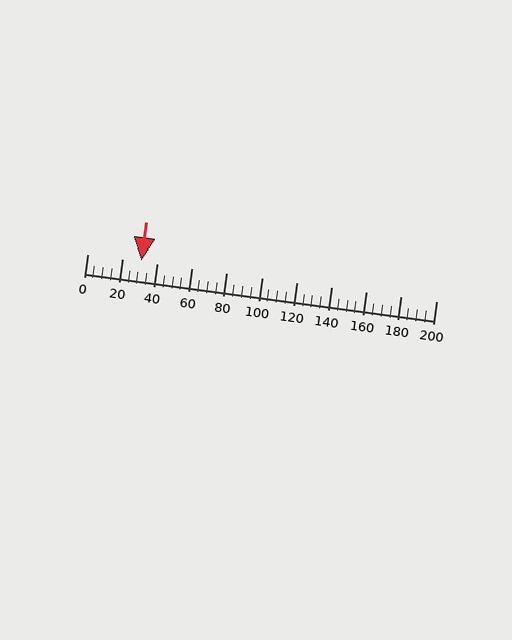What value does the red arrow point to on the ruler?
The red arrow points to approximately 31.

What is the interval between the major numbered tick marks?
The major tick marks are spaced 20 units apart.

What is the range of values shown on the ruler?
The ruler shows values from 0 to 200.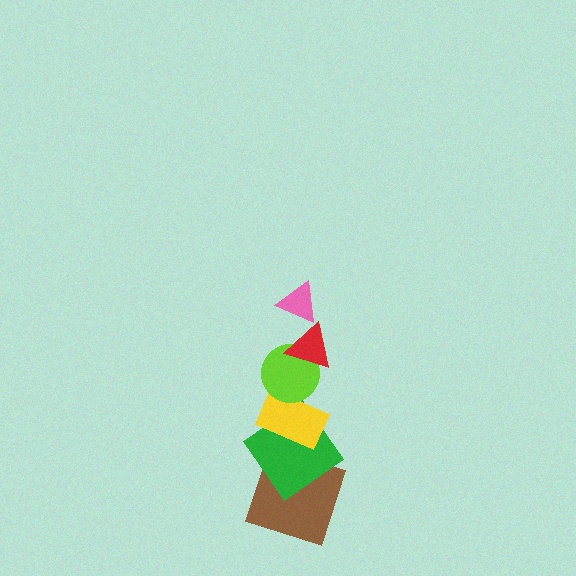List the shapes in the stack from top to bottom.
From top to bottom: the pink triangle, the red triangle, the lime circle, the yellow rectangle, the green diamond, the brown square.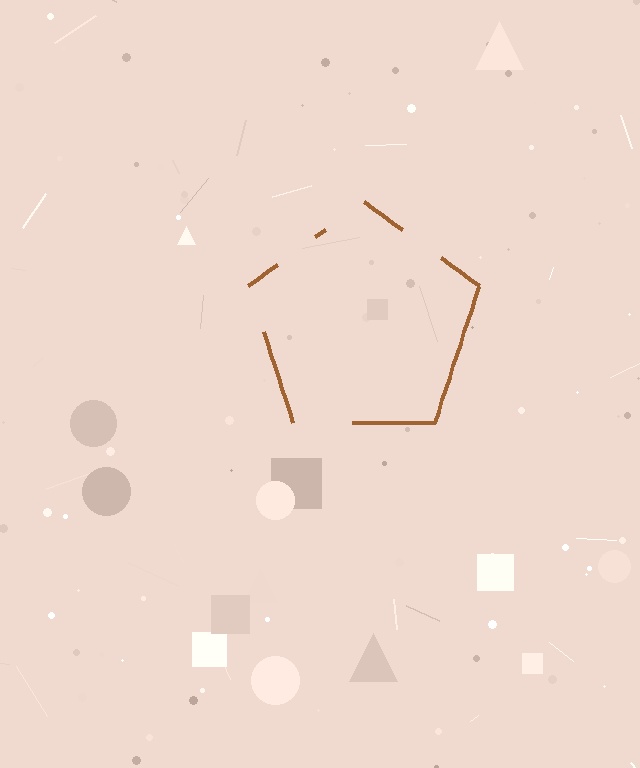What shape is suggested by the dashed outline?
The dashed outline suggests a pentagon.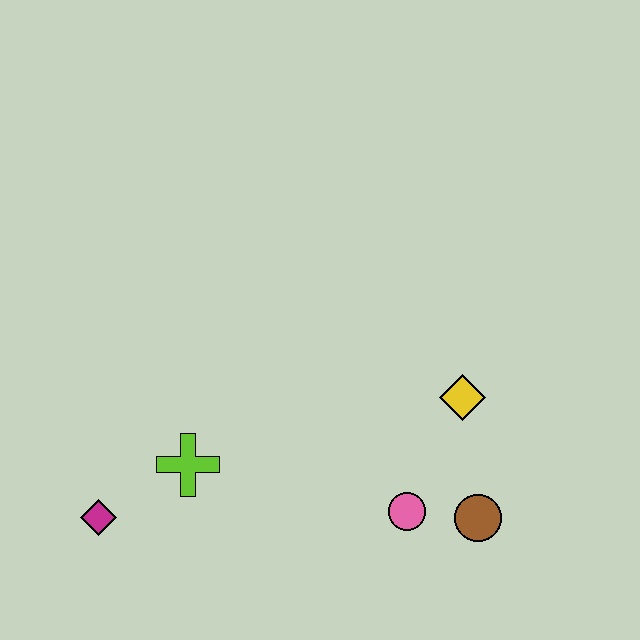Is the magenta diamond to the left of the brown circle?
Yes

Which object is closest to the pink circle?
The brown circle is closest to the pink circle.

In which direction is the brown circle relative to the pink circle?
The brown circle is to the right of the pink circle.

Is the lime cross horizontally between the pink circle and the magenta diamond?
Yes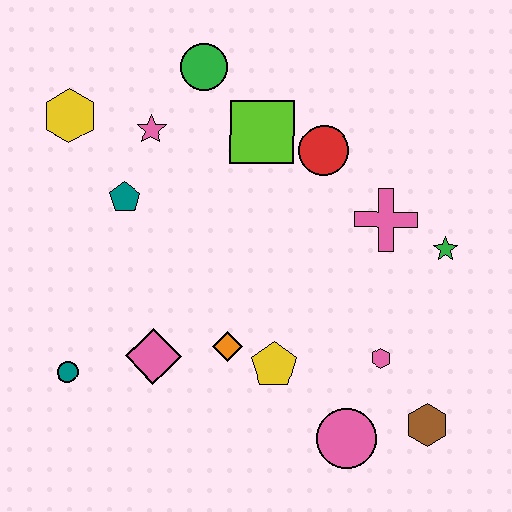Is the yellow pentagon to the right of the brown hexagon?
No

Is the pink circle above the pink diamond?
No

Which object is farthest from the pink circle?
The yellow hexagon is farthest from the pink circle.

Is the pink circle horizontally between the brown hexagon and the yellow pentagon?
Yes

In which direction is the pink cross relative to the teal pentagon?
The pink cross is to the right of the teal pentagon.